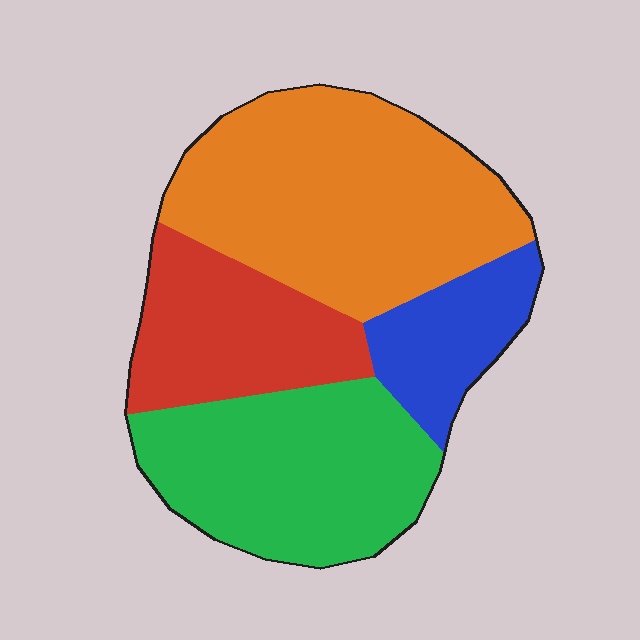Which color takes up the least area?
Blue, at roughly 10%.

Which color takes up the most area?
Orange, at roughly 40%.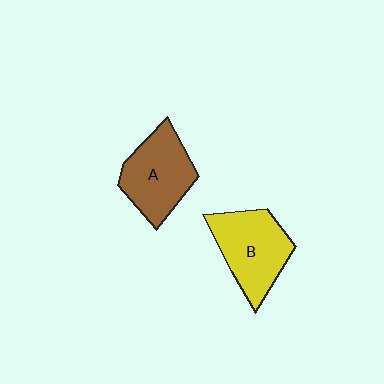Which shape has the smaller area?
Shape A (brown).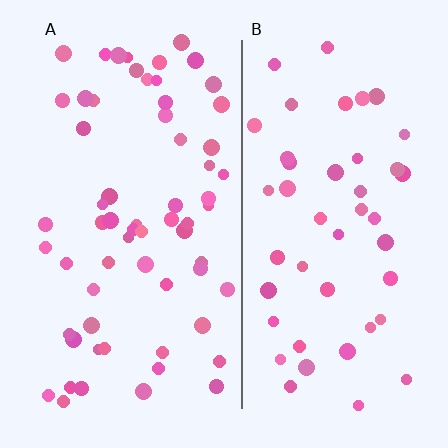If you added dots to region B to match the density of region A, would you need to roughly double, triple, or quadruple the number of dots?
Approximately double.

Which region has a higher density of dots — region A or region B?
A (the left).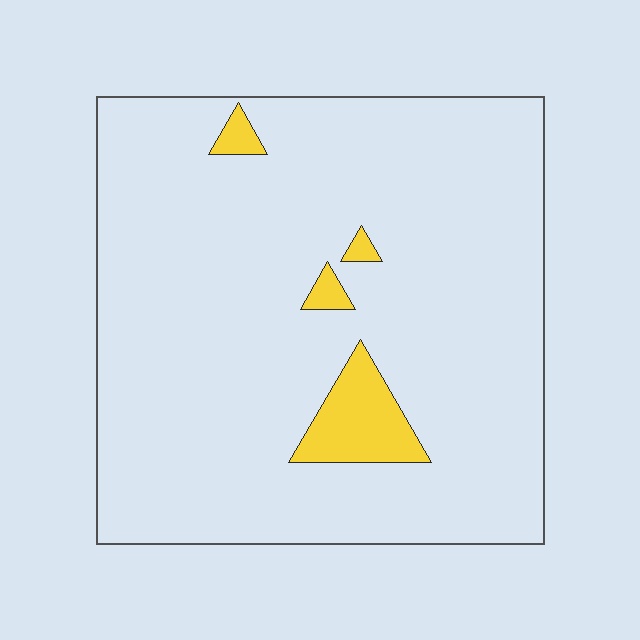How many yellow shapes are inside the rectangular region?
4.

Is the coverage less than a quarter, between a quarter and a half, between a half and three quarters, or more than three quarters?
Less than a quarter.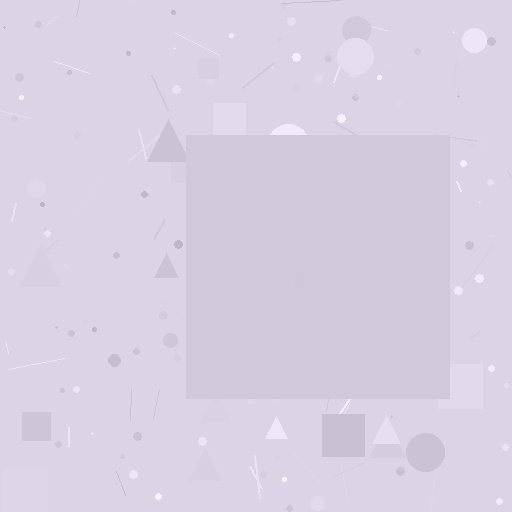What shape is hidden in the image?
A square is hidden in the image.